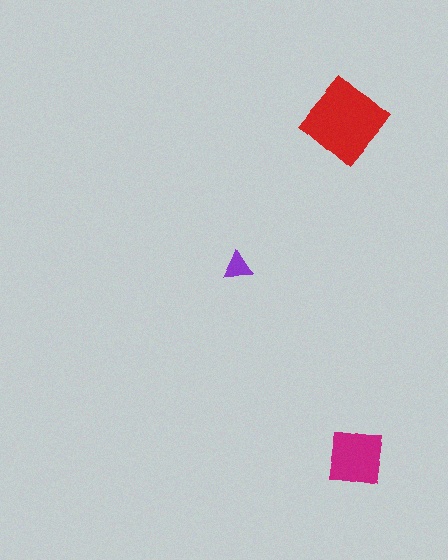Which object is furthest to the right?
The red diamond is rightmost.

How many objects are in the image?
There are 3 objects in the image.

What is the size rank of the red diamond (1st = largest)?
1st.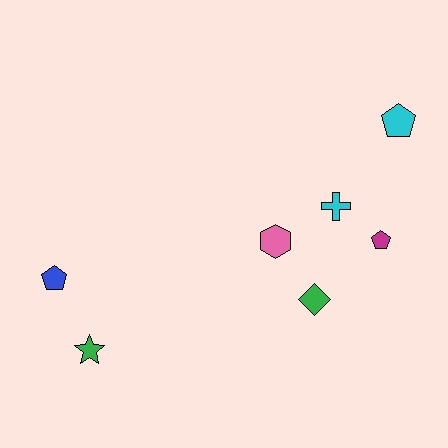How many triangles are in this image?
There are no triangles.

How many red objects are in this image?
There are no red objects.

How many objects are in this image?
There are 7 objects.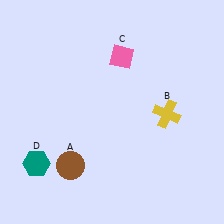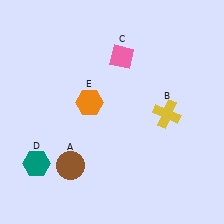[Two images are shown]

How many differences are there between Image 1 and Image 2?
There is 1 difference between the two images.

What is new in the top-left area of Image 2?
An orange hexagon (E) was added in the top-left area of Image 2.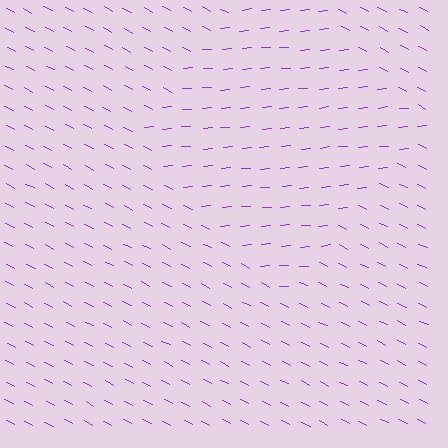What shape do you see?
I see a diamond.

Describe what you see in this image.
The image is filled with small purple line segments. A diamond region in the image has lines oriented differently from the surrounding lines, creating a visible texture boundary.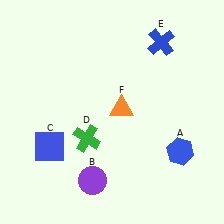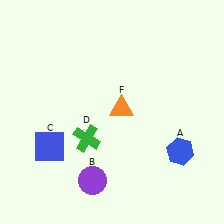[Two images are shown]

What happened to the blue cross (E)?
The blue cross (E) was removed in Image 2. It was in the top-right area of Image 1.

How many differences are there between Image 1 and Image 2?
There is 1 difference between the two images.